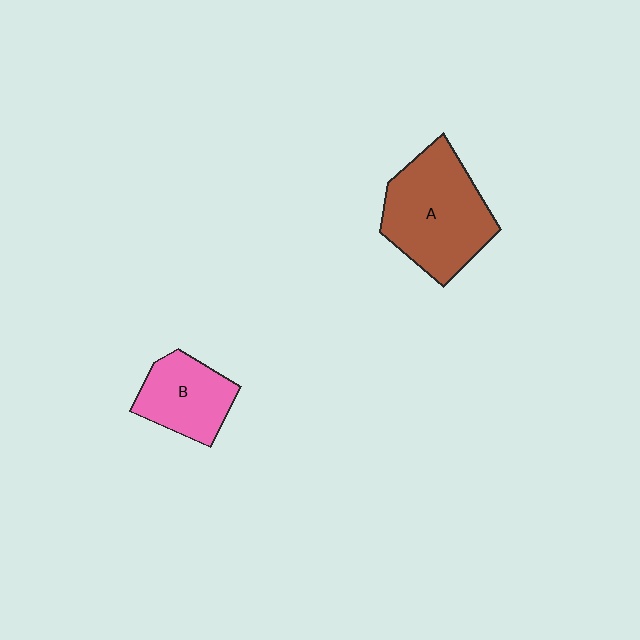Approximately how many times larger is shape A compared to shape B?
Approximately 1.6 times.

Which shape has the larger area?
Shape A (brown).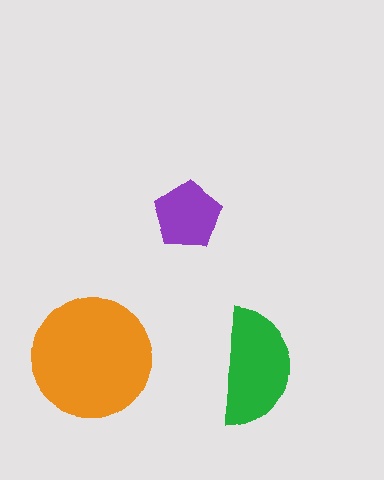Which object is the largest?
The orange circle.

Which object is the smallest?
The purple pentagon.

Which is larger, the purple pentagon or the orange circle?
The orange circle.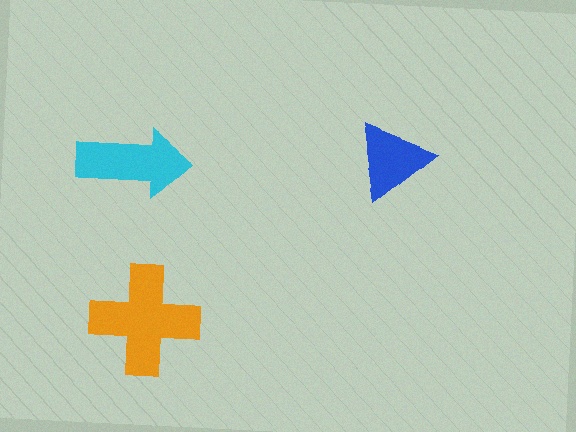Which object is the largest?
The orange cross.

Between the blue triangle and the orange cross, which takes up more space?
The orange cross.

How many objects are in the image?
There are 3 objects in the image.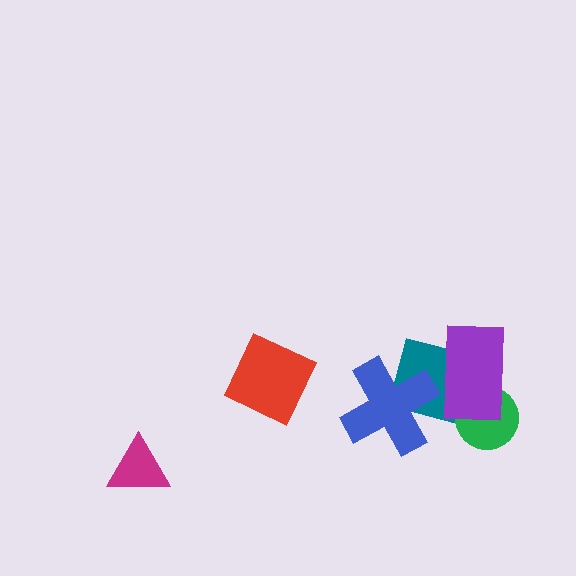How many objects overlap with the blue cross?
1 object overlaps with the blue cross.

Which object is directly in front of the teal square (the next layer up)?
The blue cross is directly in front of the teal square.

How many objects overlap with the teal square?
3 objects overlap with the teal square.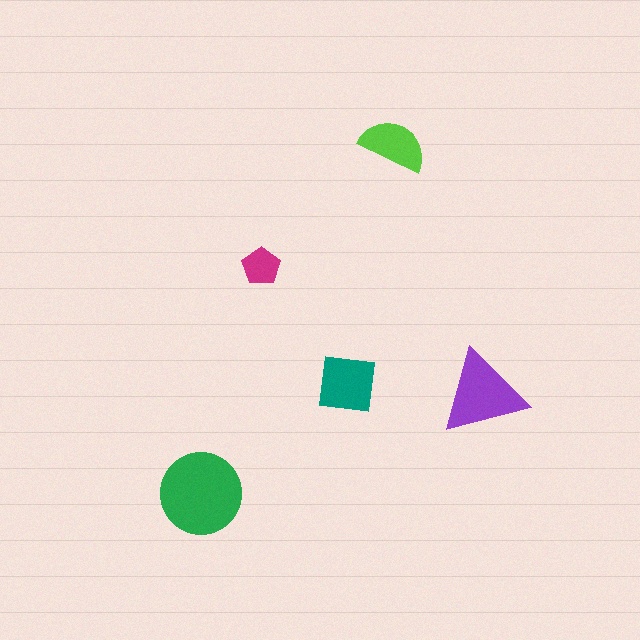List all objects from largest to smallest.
The green circle, the purple triangle, the teal square, the lime semicircle, the magenta pentagon.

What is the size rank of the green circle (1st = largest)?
1st.